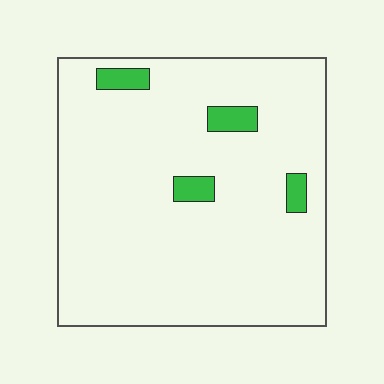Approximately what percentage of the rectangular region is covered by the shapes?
Approximately 5%.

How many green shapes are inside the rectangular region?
4.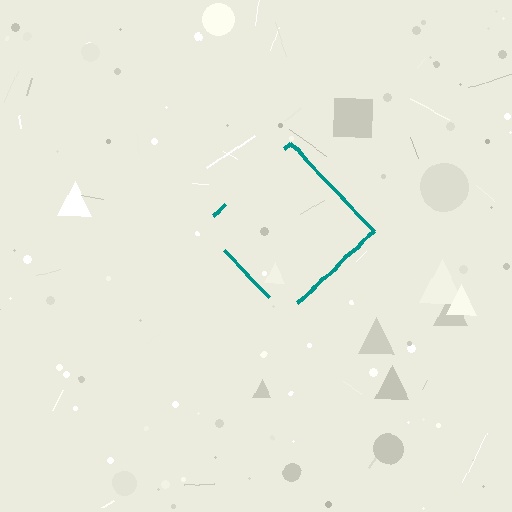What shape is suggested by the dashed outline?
The dashed outline suggests a diamond.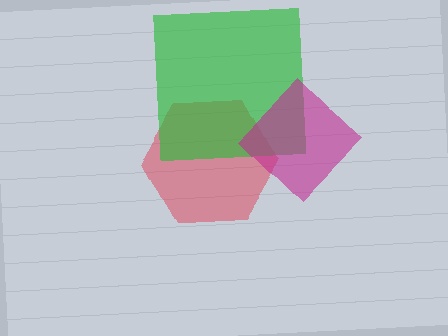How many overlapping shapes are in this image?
There are 3 overlapping shapes in the image.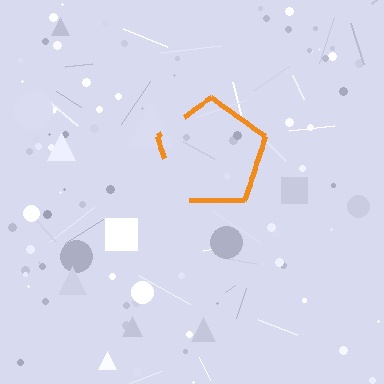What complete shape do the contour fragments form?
The contour fragments form a pentagon.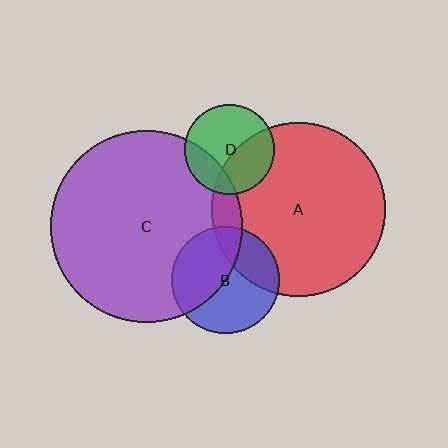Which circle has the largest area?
Circle C (purple).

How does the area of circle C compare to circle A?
Approximately 1.2 times.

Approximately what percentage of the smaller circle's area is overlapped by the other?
Approximately 45%.